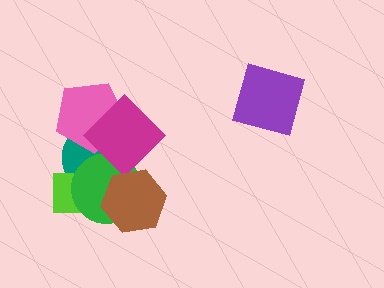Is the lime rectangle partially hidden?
Yes, it is partially covered by another shape.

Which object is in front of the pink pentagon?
The magenta diamond is in front of the pink pentagon.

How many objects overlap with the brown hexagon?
3 objects overlap with the brown hexagon.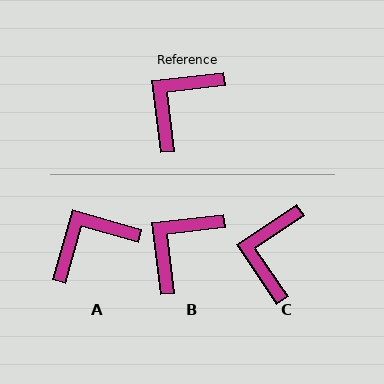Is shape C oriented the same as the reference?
No, it is off by about 27 degrees.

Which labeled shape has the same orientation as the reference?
B.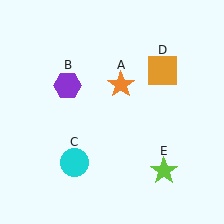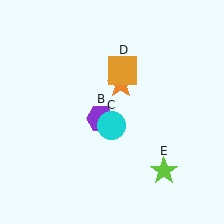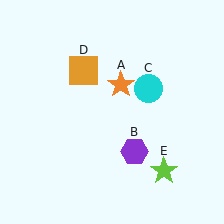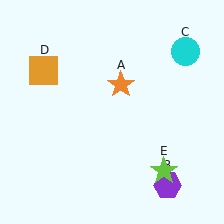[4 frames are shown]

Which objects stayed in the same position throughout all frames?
Orange star (object A) and lime star (object E) remained stationary.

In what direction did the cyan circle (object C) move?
The cyan circle (object C) moved up and to the right.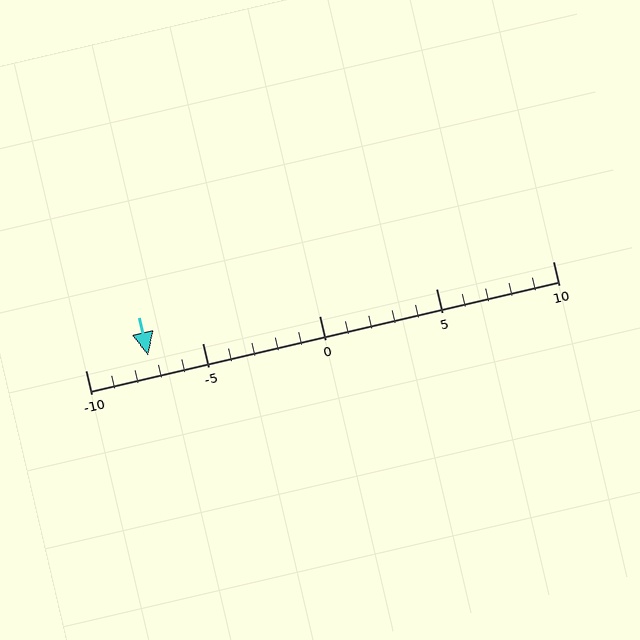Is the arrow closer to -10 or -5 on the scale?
The arrow is closer to -5.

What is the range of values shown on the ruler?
The ruler shows values from -10 to 10.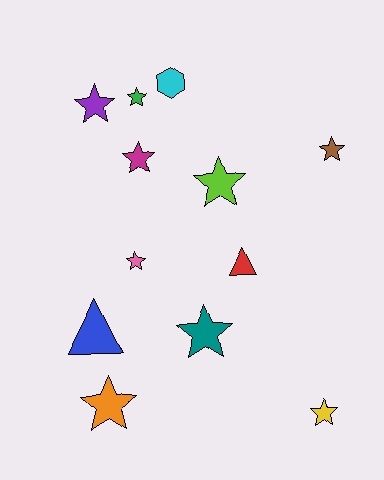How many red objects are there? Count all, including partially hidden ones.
There is 1 red object.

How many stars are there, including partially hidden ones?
There are 9 stars.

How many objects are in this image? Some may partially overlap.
There are 12 objects.